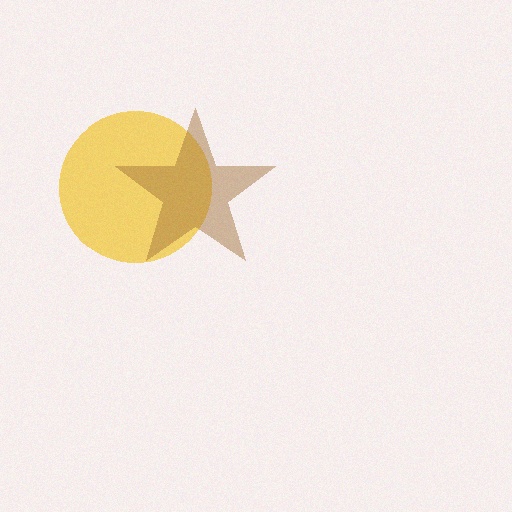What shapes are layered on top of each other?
The layered shapes are: a yellow circle, a brown star.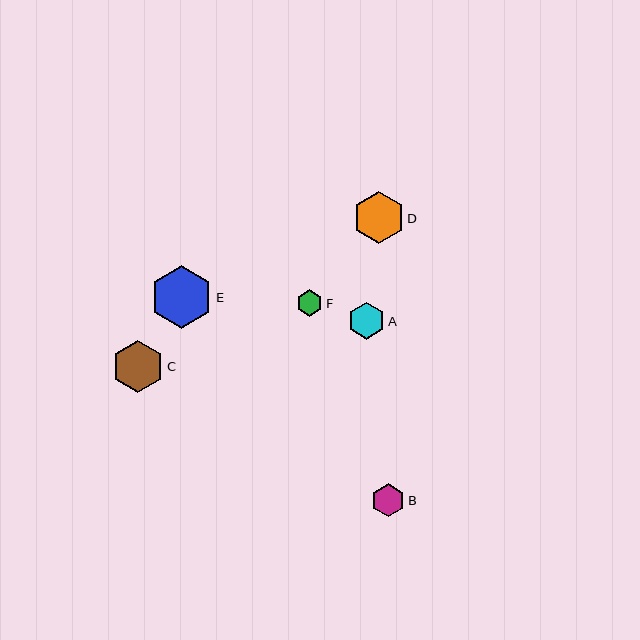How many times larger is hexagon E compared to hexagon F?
Hexagon E is approximately 2.4 times the size of hexagon F.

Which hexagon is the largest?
Hexagon E is the largest with a size of approximately 62 pixels.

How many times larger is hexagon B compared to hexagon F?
Hexagon B is approximately 1.3 times the size of hexagon F.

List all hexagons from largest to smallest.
From largest to smallest: E, C, D, A, B, F.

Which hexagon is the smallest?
Hexagon F is the smallest with a size of approximately 26 pixels.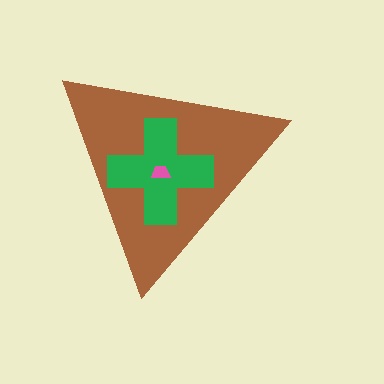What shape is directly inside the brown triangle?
The green cross.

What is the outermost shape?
The brown triangle.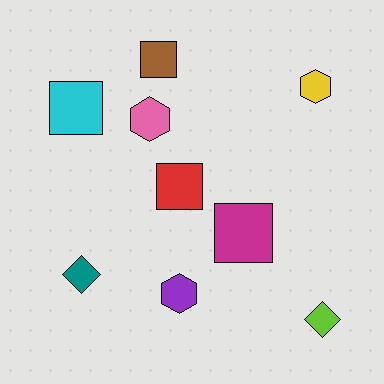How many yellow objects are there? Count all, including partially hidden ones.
There is 1 yellow object.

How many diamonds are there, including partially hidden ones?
There are 2 diamonds.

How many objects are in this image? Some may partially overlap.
There are 9 objects.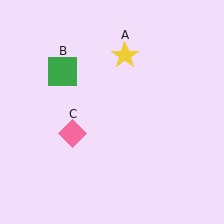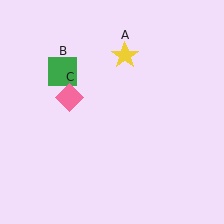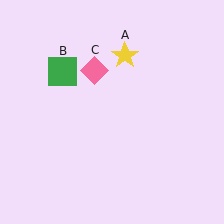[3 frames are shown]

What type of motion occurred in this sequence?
The pink diamond (object C) rotated clockwise around the center of the scene.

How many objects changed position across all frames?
1 object changed position: pink diamond (object C).